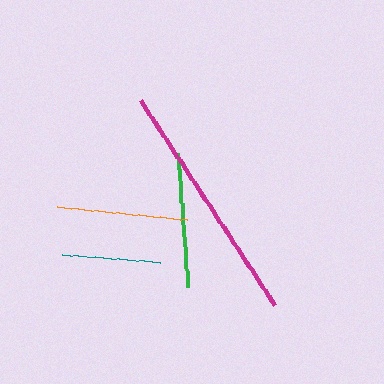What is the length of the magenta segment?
The magenta segment is approximately 245 pixels long.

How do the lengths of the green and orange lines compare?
The green and orange lines are approximately the same length.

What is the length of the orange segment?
The orange segment is approximately 131 pixels long.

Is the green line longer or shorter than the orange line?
The green line is longer than the orange line.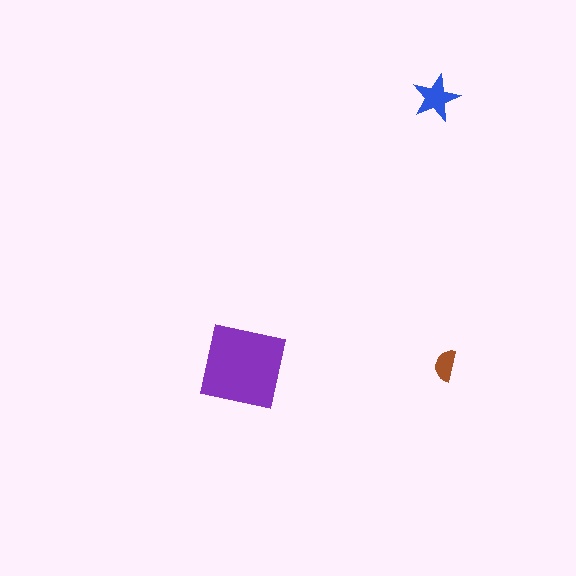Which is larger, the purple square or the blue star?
The purple square.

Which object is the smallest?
The brown semicircle.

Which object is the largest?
The purple square.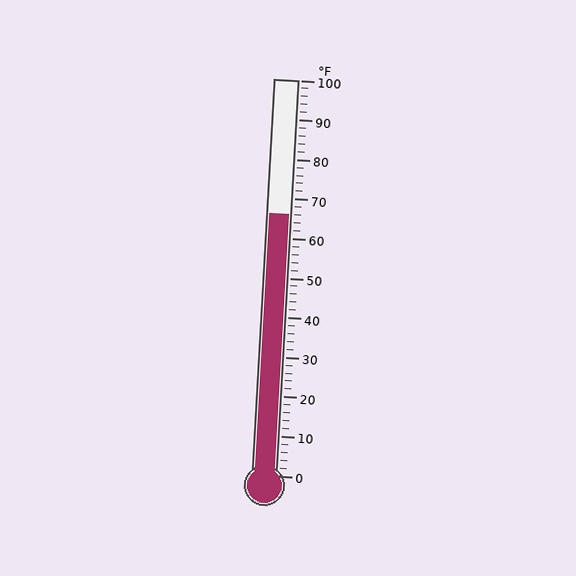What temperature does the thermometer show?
The thermometer shows approximately 66°F.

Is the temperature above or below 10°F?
The temperature is above 10°F.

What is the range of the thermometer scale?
The thermometer scale ranges from 0°F to 100°F.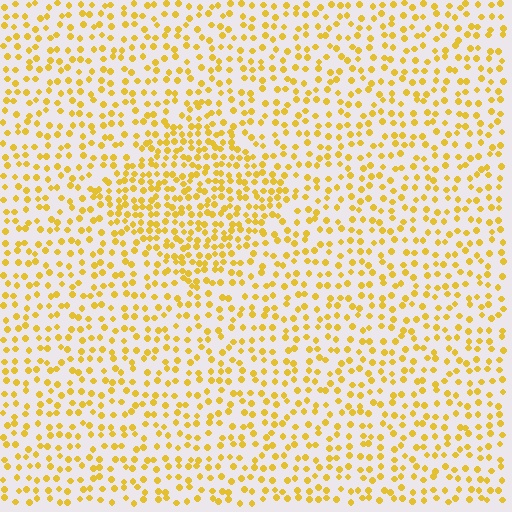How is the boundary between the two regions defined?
The boundary is defined by a change in element density (approximately 1.8x ratio). All elements are the same color, size, and shape.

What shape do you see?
I see a diamond.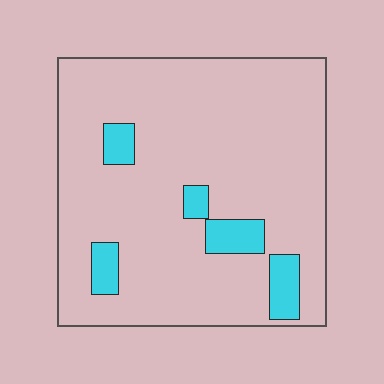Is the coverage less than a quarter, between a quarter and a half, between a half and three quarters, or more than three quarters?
Less than a quarter.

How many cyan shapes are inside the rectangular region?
5.